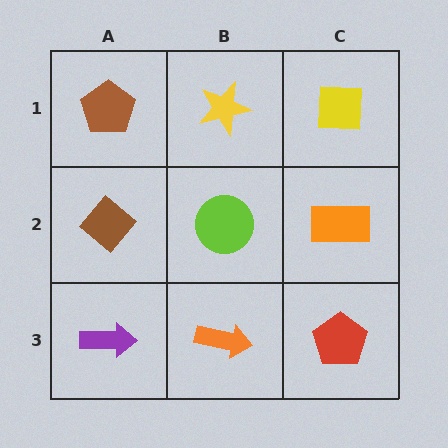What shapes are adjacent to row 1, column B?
A lime circle (row 2, column B), a brown pentagon (row 1, column A), a yellow square (row 1, column C).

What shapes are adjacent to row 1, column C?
An orange rectangle (row 2, column C), a yellow star (row 1, column B).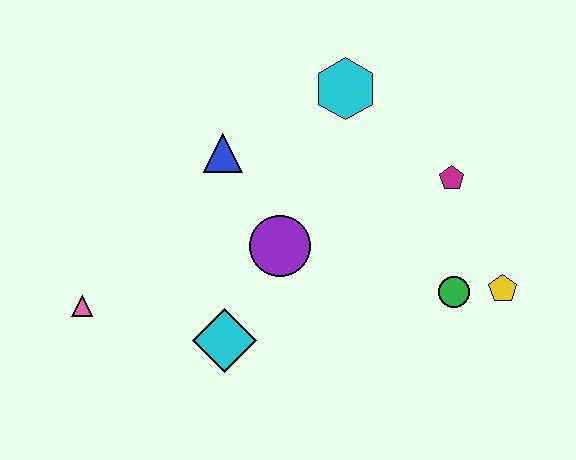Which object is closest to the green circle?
The yellow pentagon is closest to the green circle.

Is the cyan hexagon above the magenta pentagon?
Yes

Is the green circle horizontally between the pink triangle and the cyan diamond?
No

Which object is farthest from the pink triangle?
The yellow pentagon is farthest from the pink triangle.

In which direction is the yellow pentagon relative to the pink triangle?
The yellow pentagon is to the right of the pink triangle.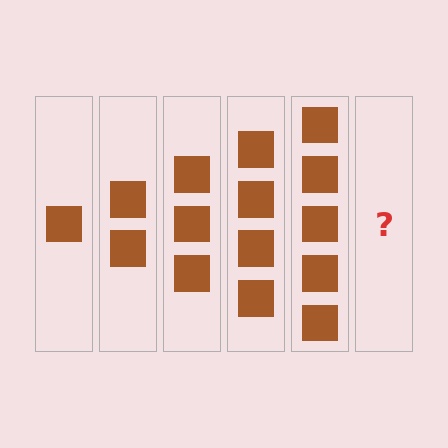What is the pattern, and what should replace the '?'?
The pattern is that each step adds one more square. The '?' should be 6 squares.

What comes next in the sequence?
The next element should be 6 squares.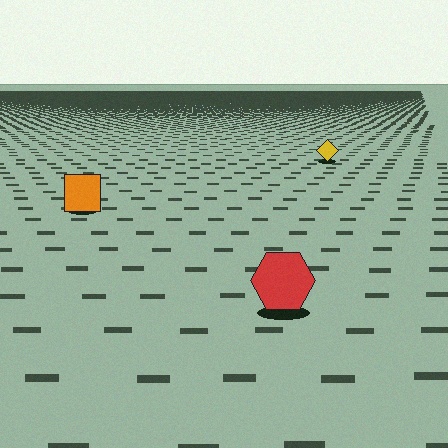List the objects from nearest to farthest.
From nearest to farthest: the red hexagon, the orange square, the yellow diamond.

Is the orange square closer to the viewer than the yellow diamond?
Yes. The orange square is closer — you can tell from the texture gradient: the ground texture is coarser near it.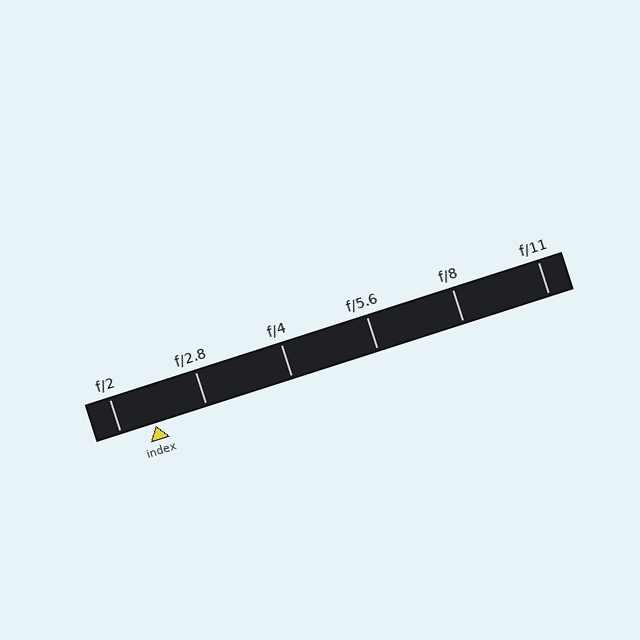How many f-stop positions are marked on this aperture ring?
There are 6 f-stop positions marked.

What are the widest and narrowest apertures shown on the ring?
The widest aperture shown is f/2 and the narrowest is f/11.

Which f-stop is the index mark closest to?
The index mark is closest to f/2.